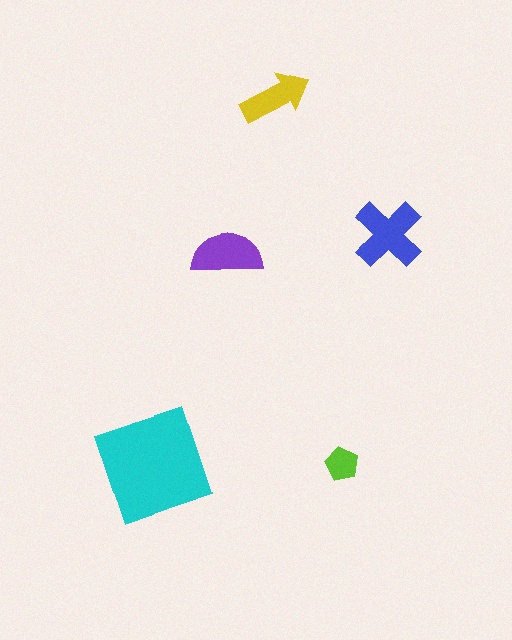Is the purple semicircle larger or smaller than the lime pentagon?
Larger.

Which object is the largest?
The cyan square.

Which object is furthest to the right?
The blue cross is rightmost.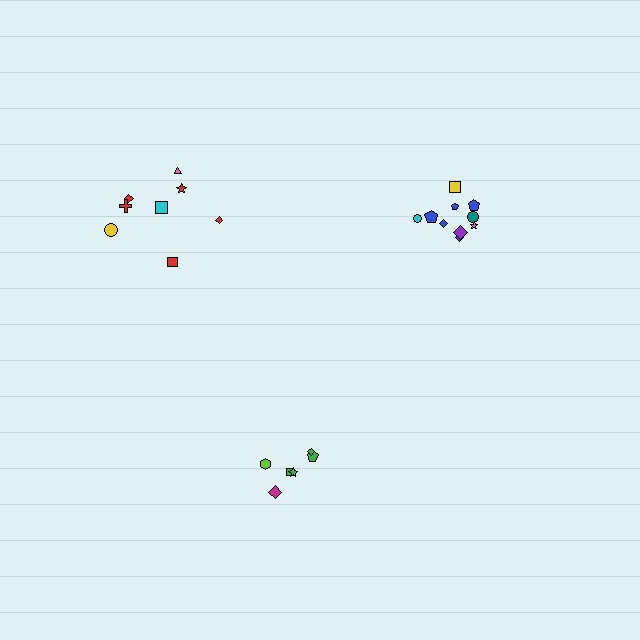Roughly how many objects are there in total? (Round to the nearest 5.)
Roughly 25 objects in total.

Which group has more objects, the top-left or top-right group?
The top-right group.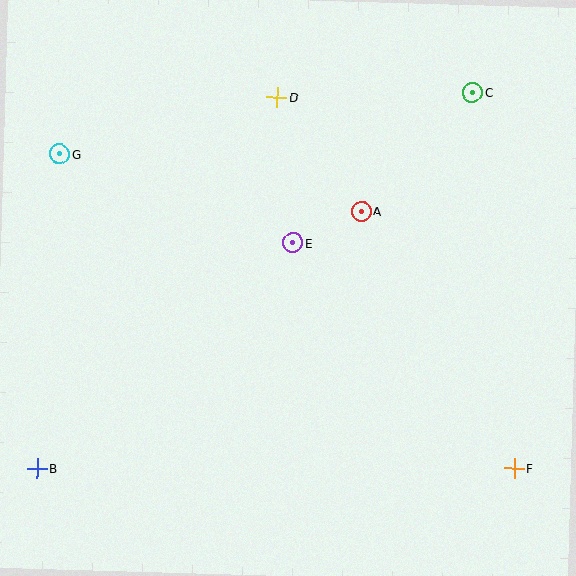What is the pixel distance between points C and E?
The distance between C and E is 234 pixels.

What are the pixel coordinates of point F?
Point F is at (514, 468).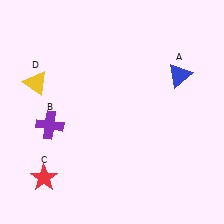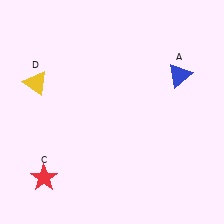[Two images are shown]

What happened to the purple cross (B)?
The purple cross (B) was removed in Image 2. It was in the bottom-left area of Image 1.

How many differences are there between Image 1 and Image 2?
There is 1 difference between the two images.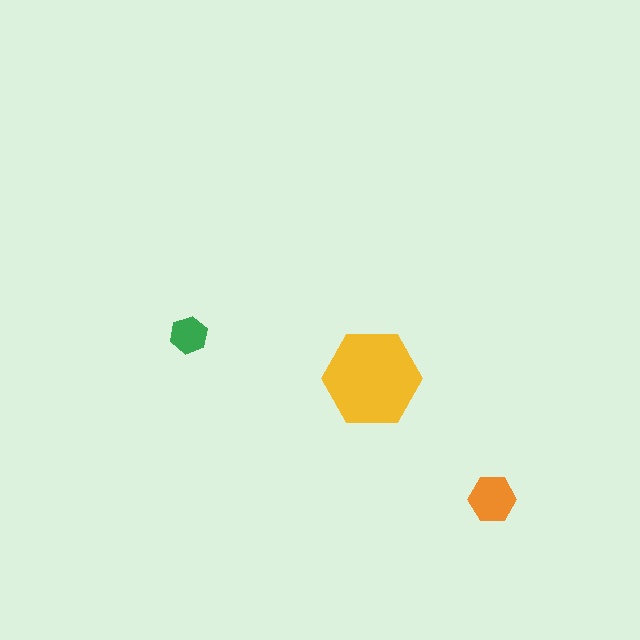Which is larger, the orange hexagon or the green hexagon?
The orange one.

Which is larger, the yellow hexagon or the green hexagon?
The yellow one.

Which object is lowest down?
The orange hexagon is bottommost.